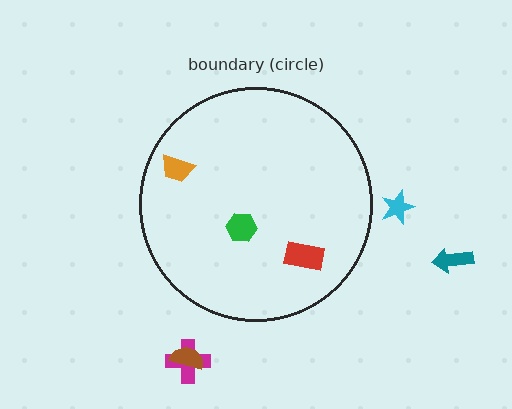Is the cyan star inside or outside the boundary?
Outside.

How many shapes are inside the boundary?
3 inside, 4 outside.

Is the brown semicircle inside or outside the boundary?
Outside.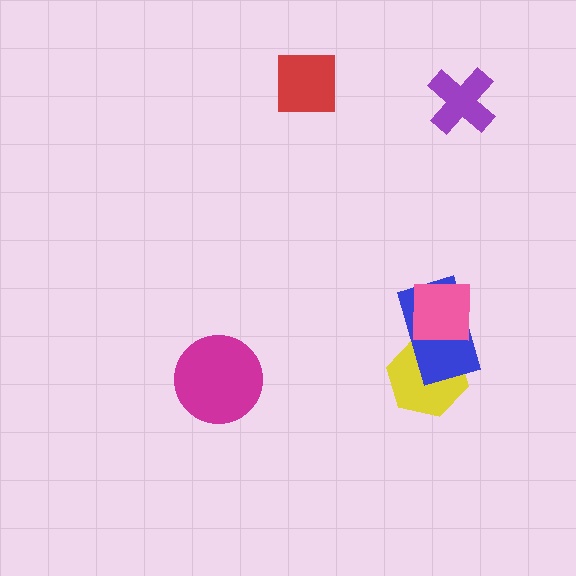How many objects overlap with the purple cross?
0 objects overlap with the purple cross.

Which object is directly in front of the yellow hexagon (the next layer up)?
The blue rectangle is directly in front of the yellow hexagon.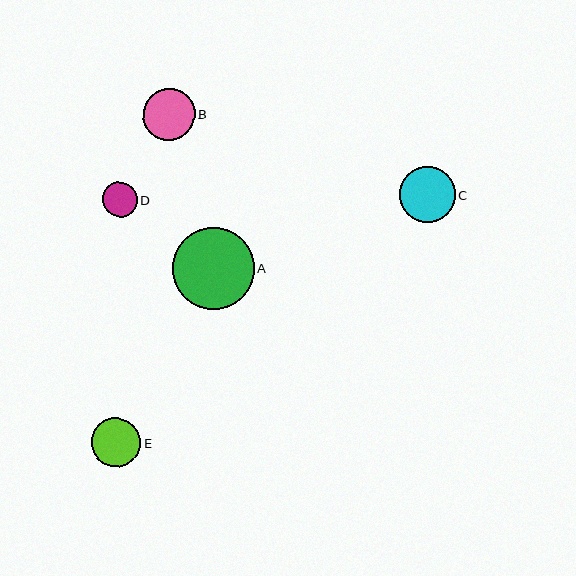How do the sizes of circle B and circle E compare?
Circle B and circle E are approximately the same size.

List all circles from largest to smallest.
From largest to smallest: A, C, B, E, D.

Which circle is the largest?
Circle A is the largest with a size of approximately 81 pixels.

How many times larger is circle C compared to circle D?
Circle C is approximately 1.6 times the size of circle D.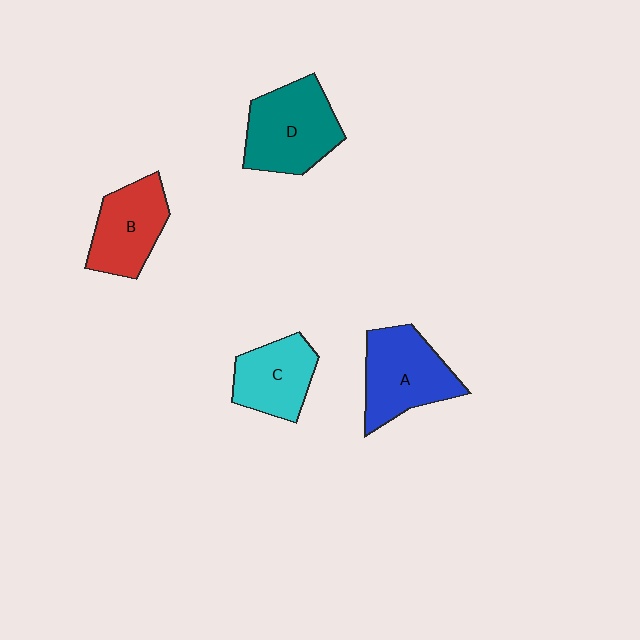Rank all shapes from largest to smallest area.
From largest to smallest: D (teal), A (blue), B (red), C (cyan).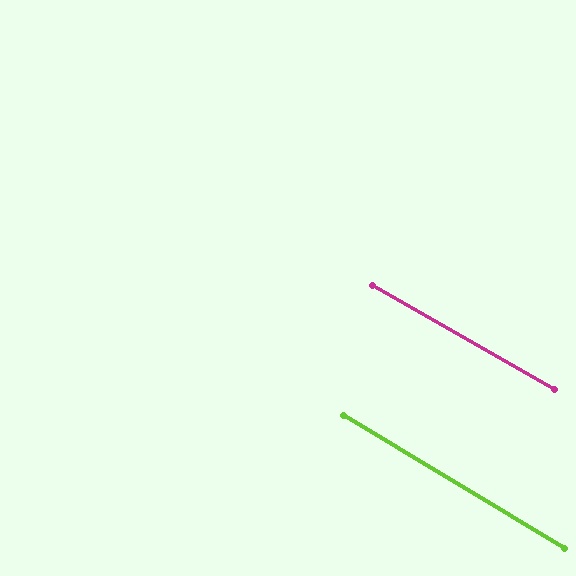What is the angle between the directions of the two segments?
Approximately 1 degree.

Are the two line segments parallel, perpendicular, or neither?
Parallel — their directions differ by only 1.1°.